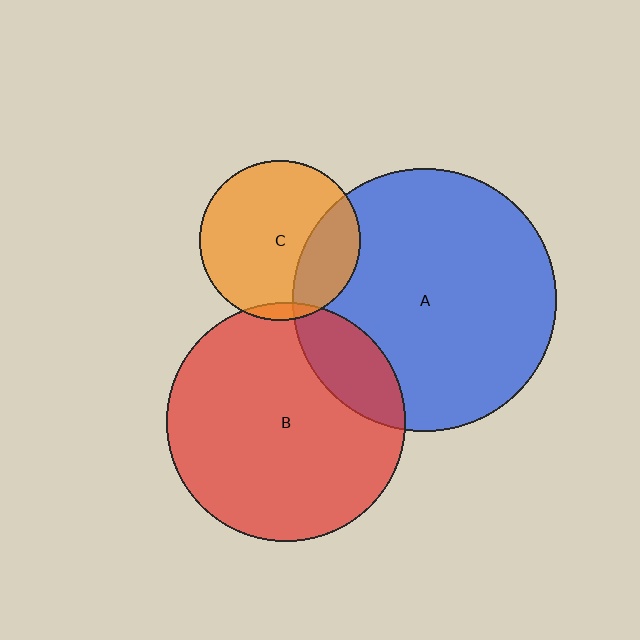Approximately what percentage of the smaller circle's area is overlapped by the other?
Approximately 25%.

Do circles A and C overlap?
Yes.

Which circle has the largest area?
Circle A (blue).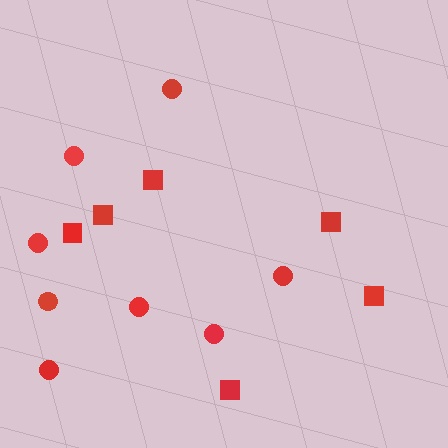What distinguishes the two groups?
There are 2 groups: one group of circles (8) and one group of squares (6).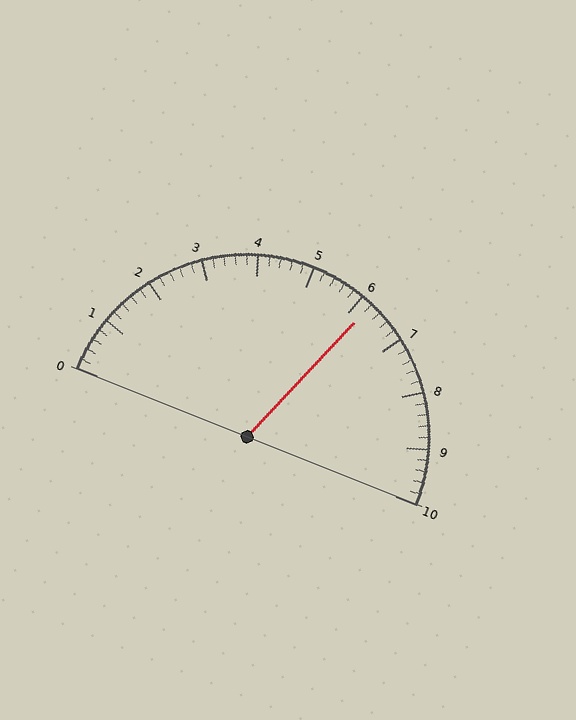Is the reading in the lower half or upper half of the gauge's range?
The reading is in the upper half of the range (0 to 10).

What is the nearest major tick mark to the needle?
The nearest major tick mark is 6.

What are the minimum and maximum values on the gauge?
The gauge ranges from 0 to 10.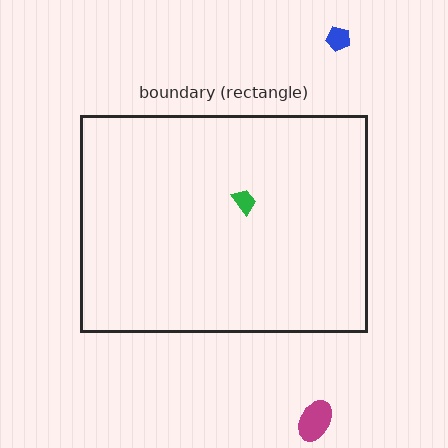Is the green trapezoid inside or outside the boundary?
Inside.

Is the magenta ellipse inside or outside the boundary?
Outside.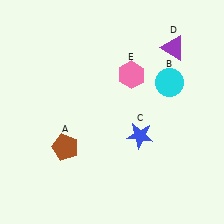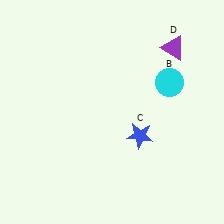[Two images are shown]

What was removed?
The brown pentagon (A), the pink hexagon (E) were removed in Image 2.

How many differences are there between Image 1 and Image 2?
There are 2 differences between the two images.